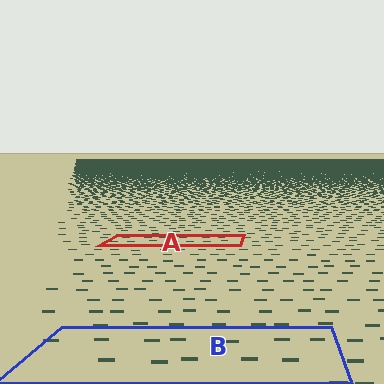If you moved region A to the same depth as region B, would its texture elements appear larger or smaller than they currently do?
They would appear larger. At a closer depth, the same texture elements are projected at a bigger on-screen size.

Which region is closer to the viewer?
Region B is closer. The texture elements there are larger and more spread out.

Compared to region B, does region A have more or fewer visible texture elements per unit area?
Region A has more texture elements per unit area — they are packed more densely because it is farther away.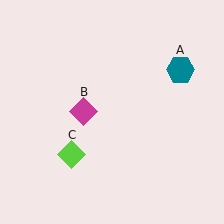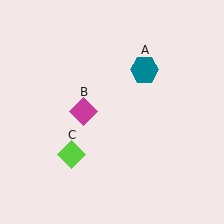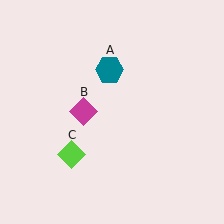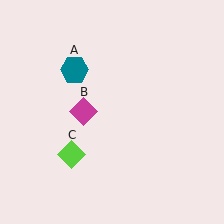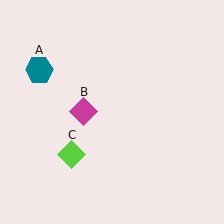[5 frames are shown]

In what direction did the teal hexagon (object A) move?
The teal hexagon (object A) moved left.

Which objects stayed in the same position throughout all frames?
Magenta diamond (object B) and lime diamond (object C) remained stationary.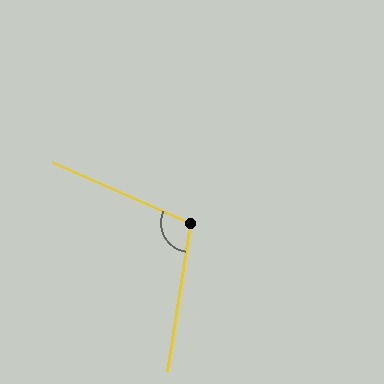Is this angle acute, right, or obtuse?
It is obtuse.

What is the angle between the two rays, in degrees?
Approximately 105 degrees.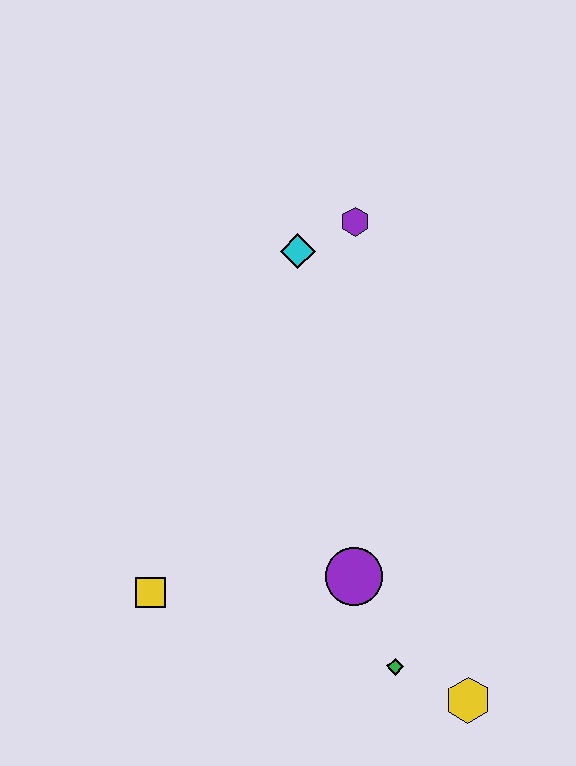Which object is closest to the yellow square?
The purple circle is closest to the yellow square.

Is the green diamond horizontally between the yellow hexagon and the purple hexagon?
Yes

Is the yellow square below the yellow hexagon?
No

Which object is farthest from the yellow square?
The purple hexagon is farthest from the yellow square.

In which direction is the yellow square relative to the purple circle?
The yellow square is to the left of the purple circle.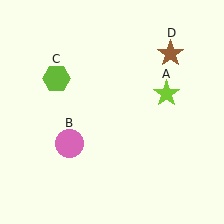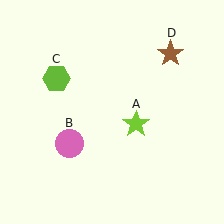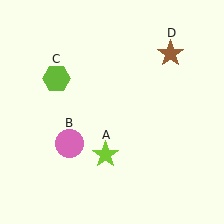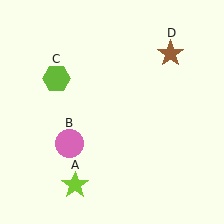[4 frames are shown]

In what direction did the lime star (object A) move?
The lime star (object A) moved down and to the left.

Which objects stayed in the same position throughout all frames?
Pink circle (object B) and lime hexagon (object C) and brown star (object D) remained stationary.